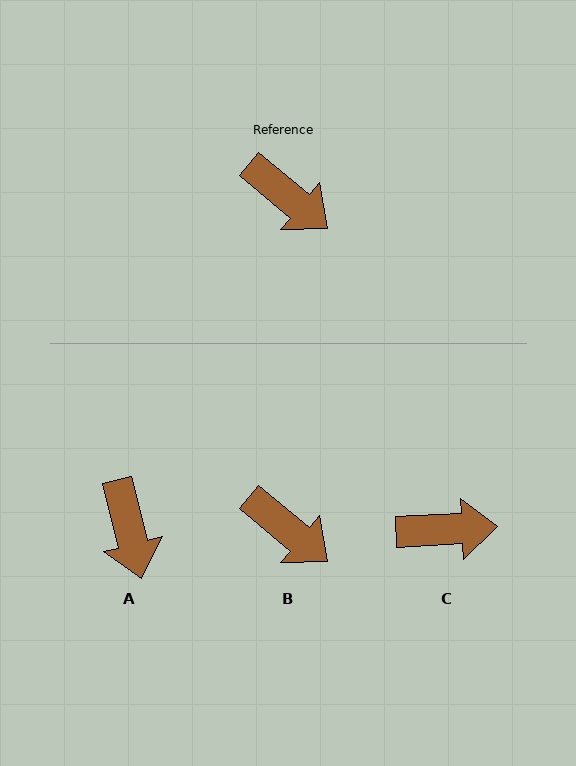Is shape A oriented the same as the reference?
No, it is off by about 36 degrees.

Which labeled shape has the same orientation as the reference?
B.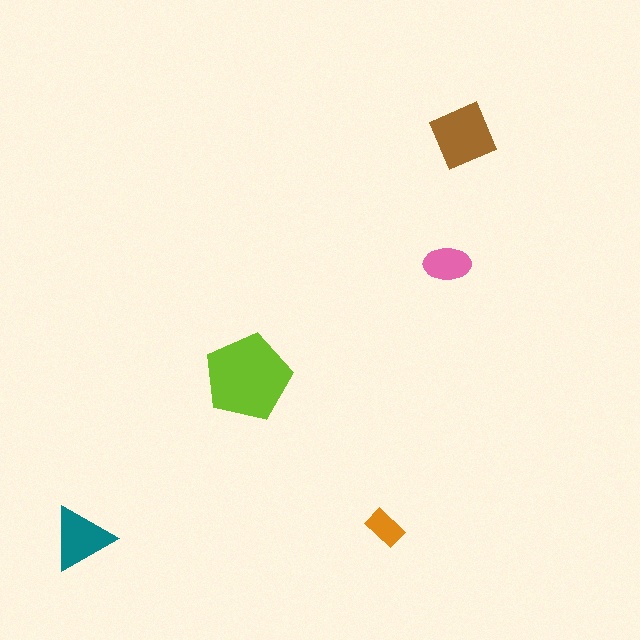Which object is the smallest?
The orange rectangle.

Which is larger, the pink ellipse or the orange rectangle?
The pink ellipse.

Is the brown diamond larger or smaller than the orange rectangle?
Larger.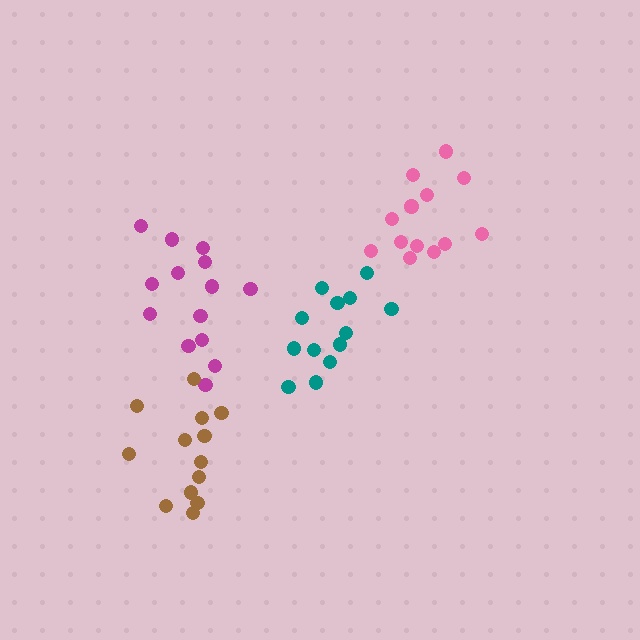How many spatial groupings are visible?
There are 4 spatial groupings.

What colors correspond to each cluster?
The clusters are colored: teal, magenta, brown, pink.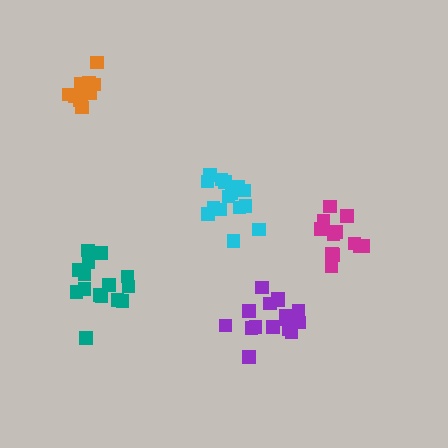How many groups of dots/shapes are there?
There are 5 groups.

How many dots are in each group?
Group 1: 12 dots, Group 2: 17 dots, Group 3: 15 dots, Group 4: 13 dots, Group 5: 16 dots (73 total).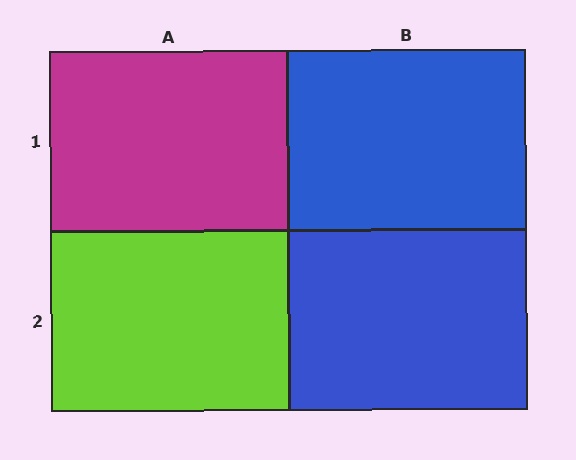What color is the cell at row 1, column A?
Magenta.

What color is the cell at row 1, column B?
Blue.